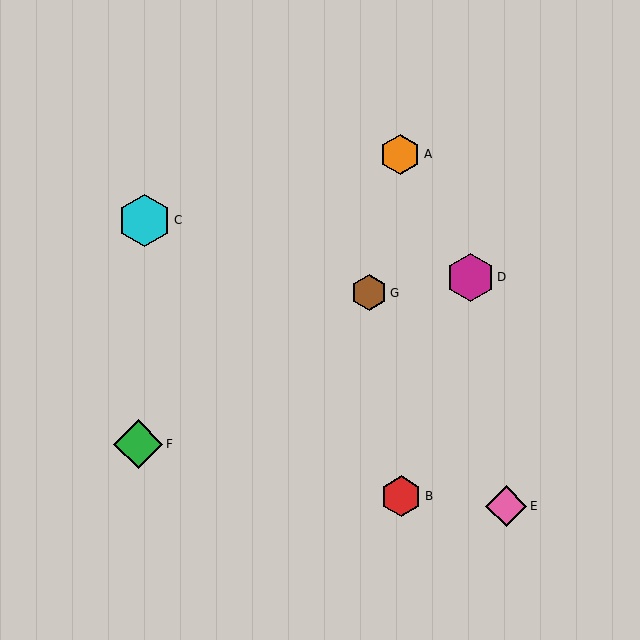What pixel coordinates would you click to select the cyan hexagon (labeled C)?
Click at (145, 220) to select the cyan hexagon C.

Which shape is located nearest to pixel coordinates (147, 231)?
The cyan hexagon (labeled C) at (145, 220) is nearest to that location.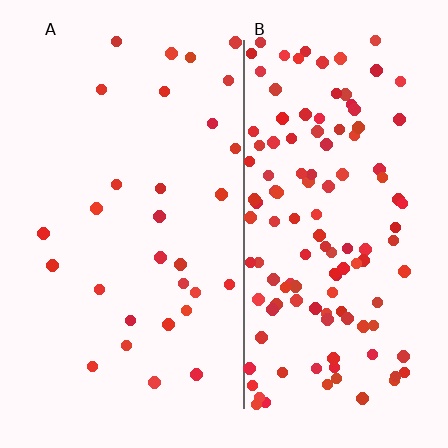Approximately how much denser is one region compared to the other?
Approximately 4.3× — region B over region A.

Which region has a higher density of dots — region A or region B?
B (the right).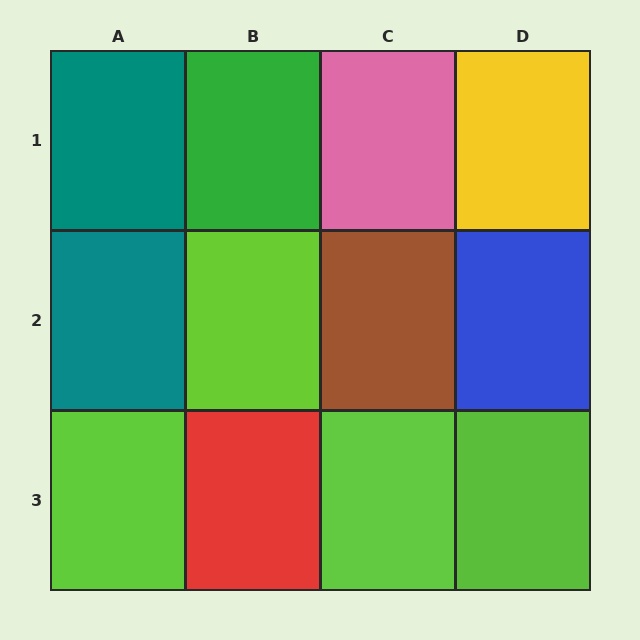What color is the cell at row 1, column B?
Green.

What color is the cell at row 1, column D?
Yellow.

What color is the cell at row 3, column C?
Lime.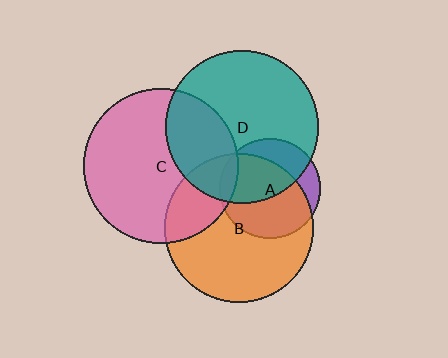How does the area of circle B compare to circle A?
Approximately 2.2 times.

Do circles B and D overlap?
Yes.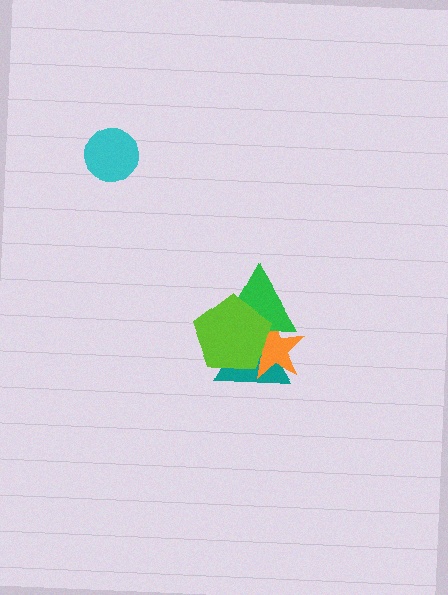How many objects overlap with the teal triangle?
3 objects overlap with the teal triangle.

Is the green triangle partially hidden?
Yes, it is partially covered by another shape.